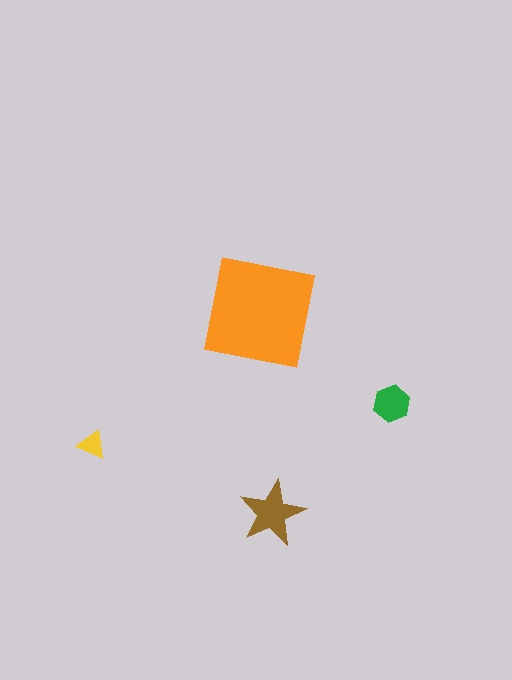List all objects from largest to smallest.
The orange square, the brown star, the green hexagon, the yellow triangle.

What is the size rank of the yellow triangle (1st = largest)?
4th.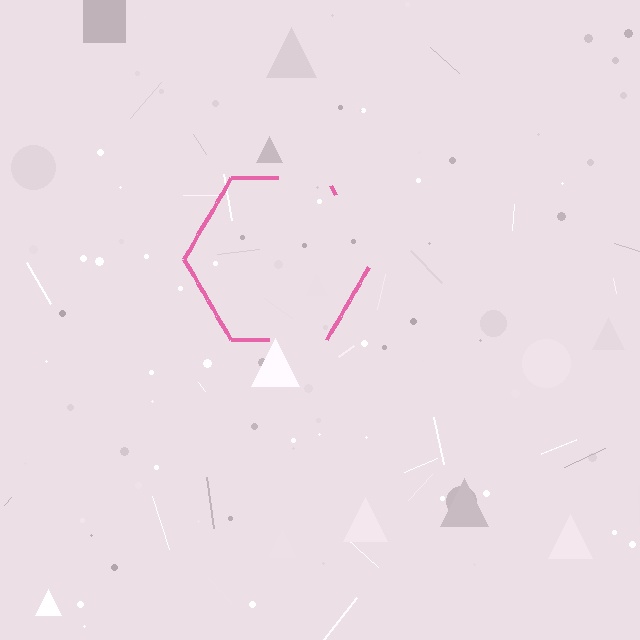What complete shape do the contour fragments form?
The contour fragments form a hexagon.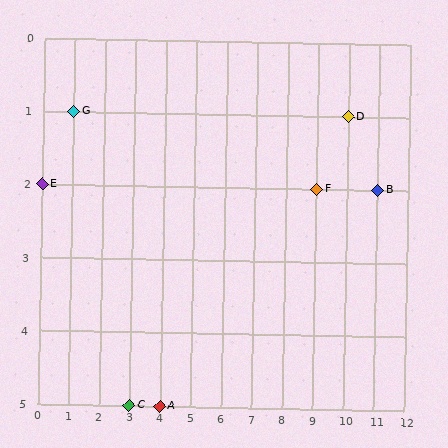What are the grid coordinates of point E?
Point E is at grid coordinates (0, 2).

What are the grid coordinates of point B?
Point B is at grid coordinates (11, 2).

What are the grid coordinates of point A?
Point A is at grid coordinates (4, 5).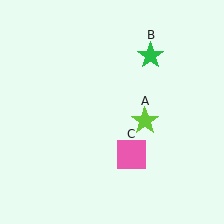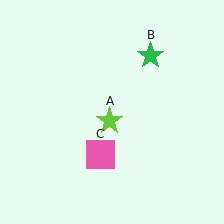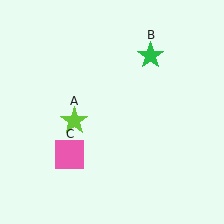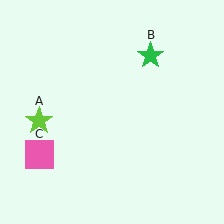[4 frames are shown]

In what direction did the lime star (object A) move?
The lime star (object A) moved left.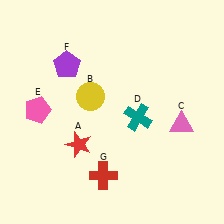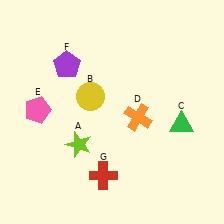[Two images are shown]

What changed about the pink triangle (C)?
In Image 1, C is pink. In Image 2, it changed to green.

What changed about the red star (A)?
In Image 1, A is red. In Image 2, it changed to lime.